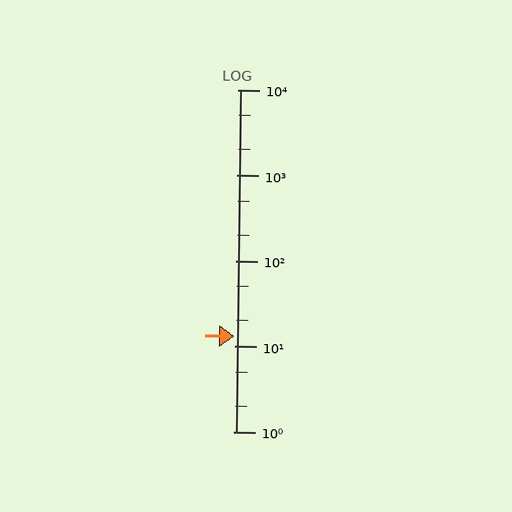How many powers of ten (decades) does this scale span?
The scale spans 4 decades, from 1 to 10000.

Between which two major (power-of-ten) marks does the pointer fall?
The pointer is between 10 and 100.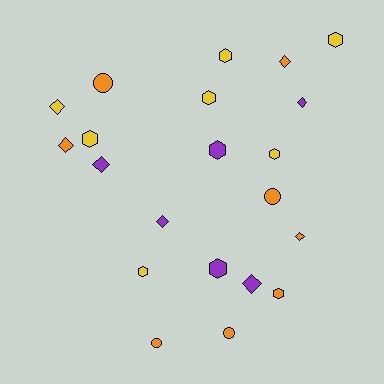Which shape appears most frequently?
Hexagon, with 9 objects.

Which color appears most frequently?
Orange, with 8 objects.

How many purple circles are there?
There are no purple circles.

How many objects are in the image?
There are 21 objects.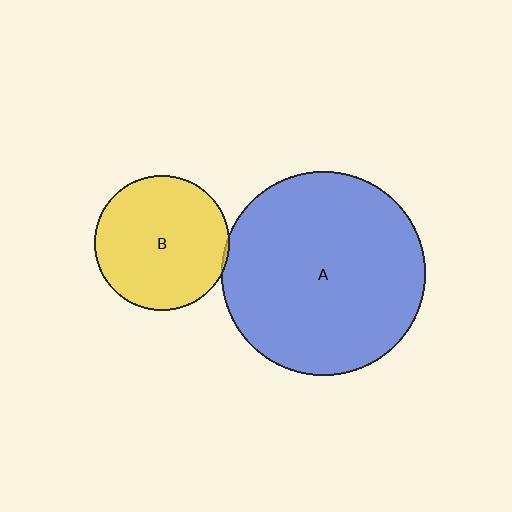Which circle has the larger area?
Circle A (blue).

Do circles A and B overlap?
Yes.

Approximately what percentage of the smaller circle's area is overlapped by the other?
Approximately 5%.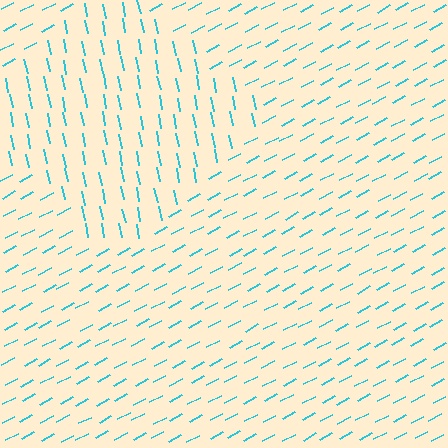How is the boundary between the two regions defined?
The boundary is defined purely by a change in line orientation (approximately 73 degrees difference). All lines are the same color and thickness.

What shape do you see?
I see a diamond.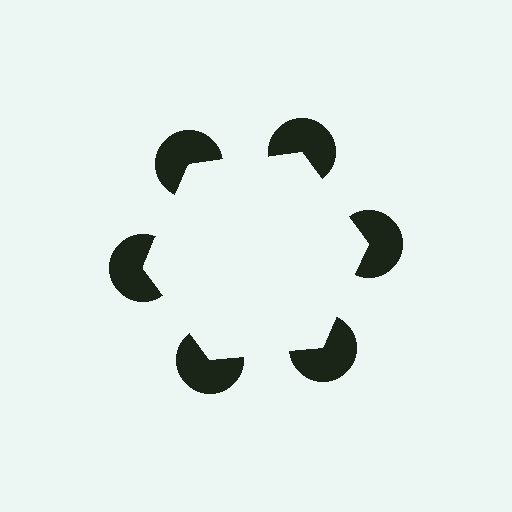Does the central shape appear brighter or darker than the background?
It typically appears slightly brighter than the background, even though no actual brightness change is drawn.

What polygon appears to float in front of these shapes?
An illusory hexagon — its edges are inferred from the aligned wedge cuts in the pac-man discs, not physically drawn.